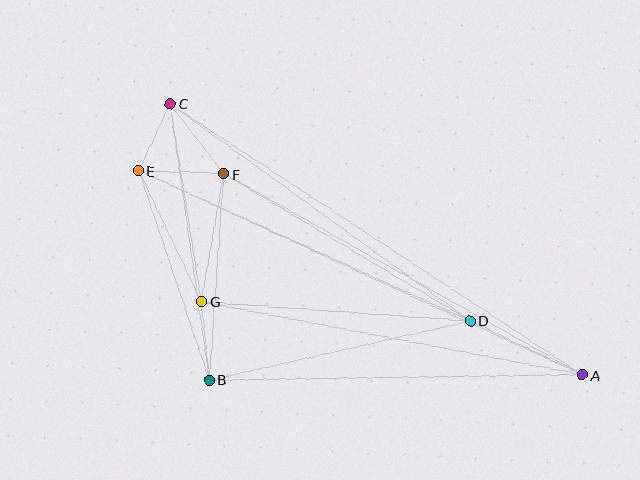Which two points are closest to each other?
Points C and E are closest to each other.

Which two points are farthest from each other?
Points A and C are farthest from each other.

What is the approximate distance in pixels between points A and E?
The distance between A and E is approximately 489 pixels.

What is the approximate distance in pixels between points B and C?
The distance between B and C is approximately 279 pixels.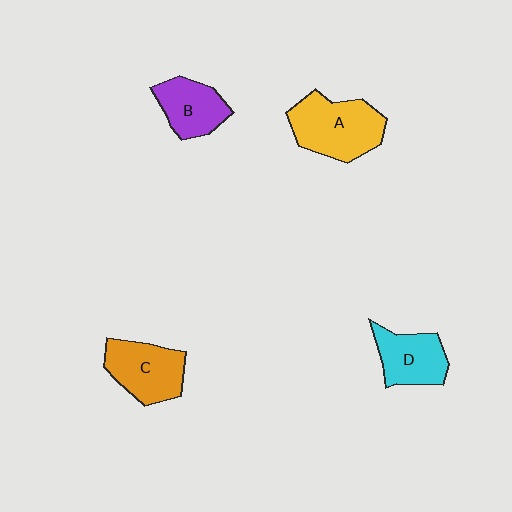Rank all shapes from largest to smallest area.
From largest to smallest: A (yellow), C (orange), D (cyan), B (purple).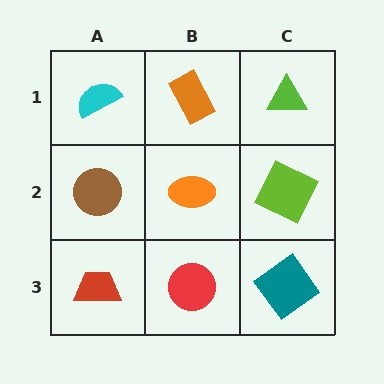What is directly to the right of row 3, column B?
A teal diamond.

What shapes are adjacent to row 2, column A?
A cyan semicircle (row 1, column A), a red trapezoid (row 3, column A), an orange ellipse (row 2, column B).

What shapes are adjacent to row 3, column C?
A lime square (row 2, column C), a red circle (row 3, column B).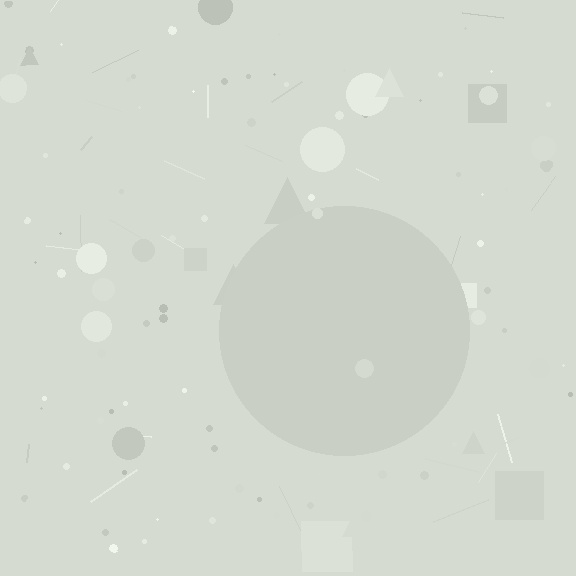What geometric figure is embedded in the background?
A circle is embedded in the background.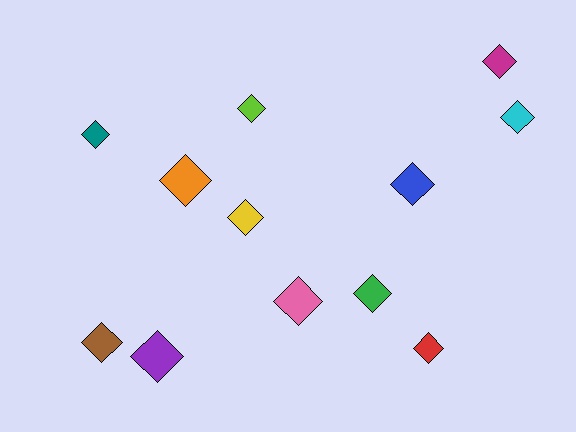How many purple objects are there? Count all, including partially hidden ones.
There is 1 purple object.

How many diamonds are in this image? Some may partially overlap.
There are 12 diamonds.